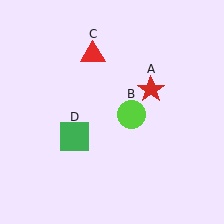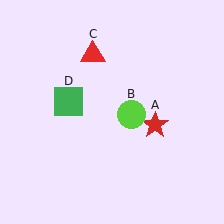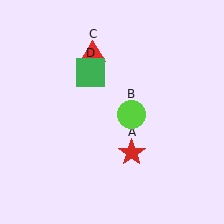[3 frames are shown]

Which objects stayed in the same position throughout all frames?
Lime circle (object B) and red triangle (object C) remained stationary.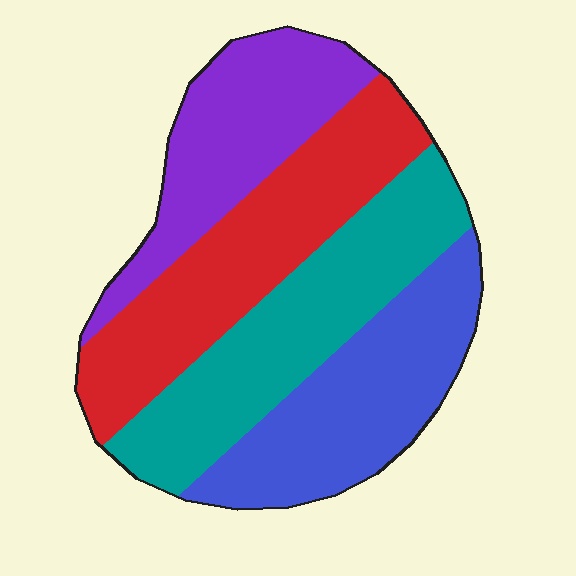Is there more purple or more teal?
Teal.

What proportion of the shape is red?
Red covers 27% of the shape.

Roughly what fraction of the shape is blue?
Blue takes up about one quarter (1/4) of the shape.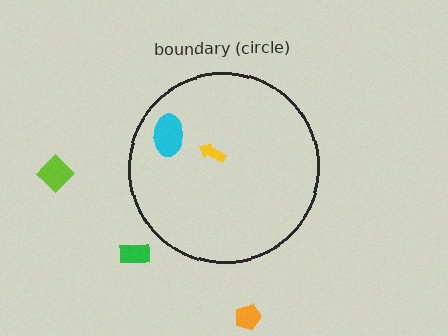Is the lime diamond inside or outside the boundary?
Outside.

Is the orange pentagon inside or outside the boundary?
Outside.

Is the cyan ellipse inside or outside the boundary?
Inside.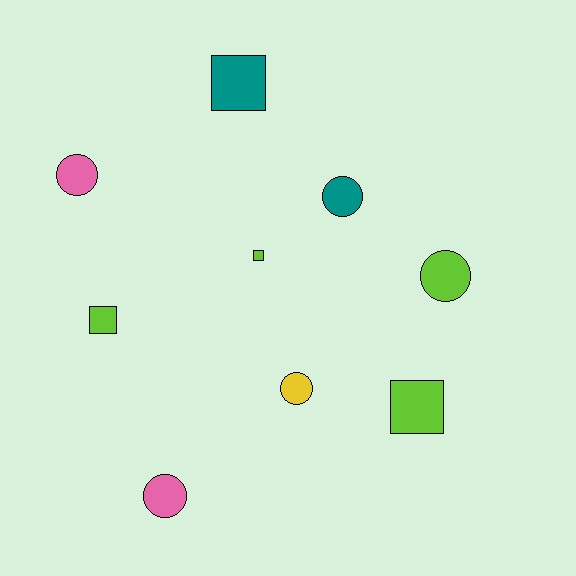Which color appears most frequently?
Lime, with 4 objects.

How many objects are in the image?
There are 9 objects.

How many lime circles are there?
There is 1 lime circle.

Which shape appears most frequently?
Circle, with 5 objects.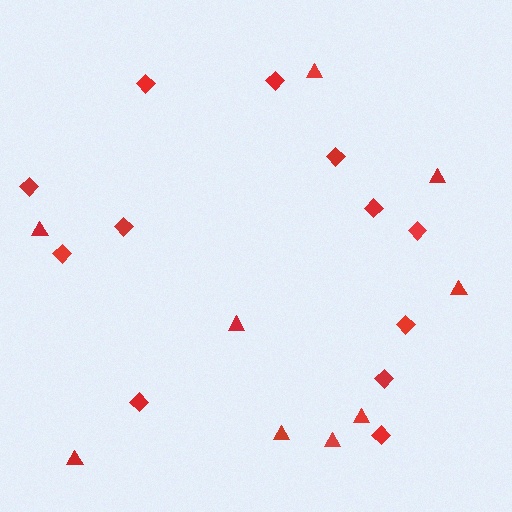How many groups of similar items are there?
There are 2 groups: one group of diamonds (12) and one group of triangles (9).